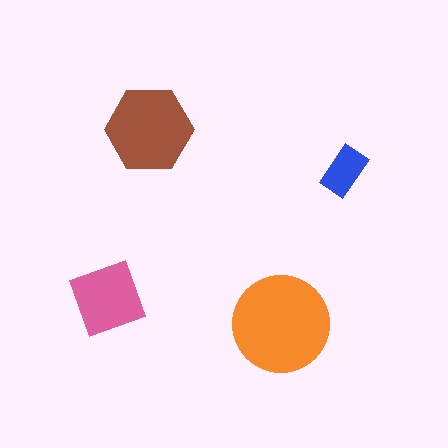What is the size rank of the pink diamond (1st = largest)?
3rd.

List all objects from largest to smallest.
The orange circle, the brown hexagon, the pink diamond, the blue rectangle.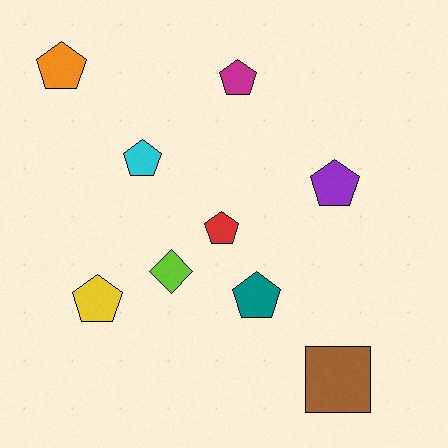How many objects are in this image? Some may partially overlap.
There are 9 objects.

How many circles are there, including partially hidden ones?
There are no circles.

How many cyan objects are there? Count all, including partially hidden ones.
There is 1 cyan object.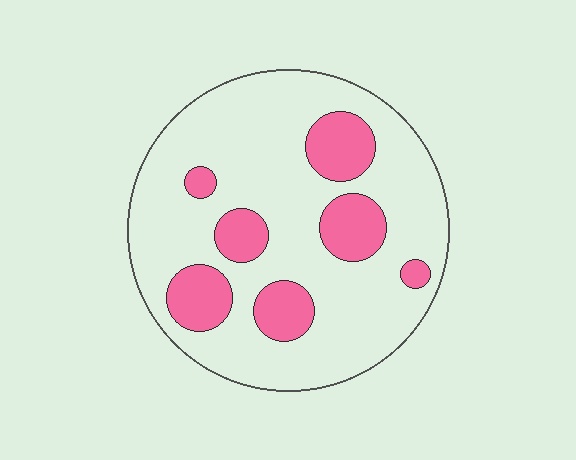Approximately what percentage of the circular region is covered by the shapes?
Approximately 20%.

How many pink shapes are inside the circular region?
7.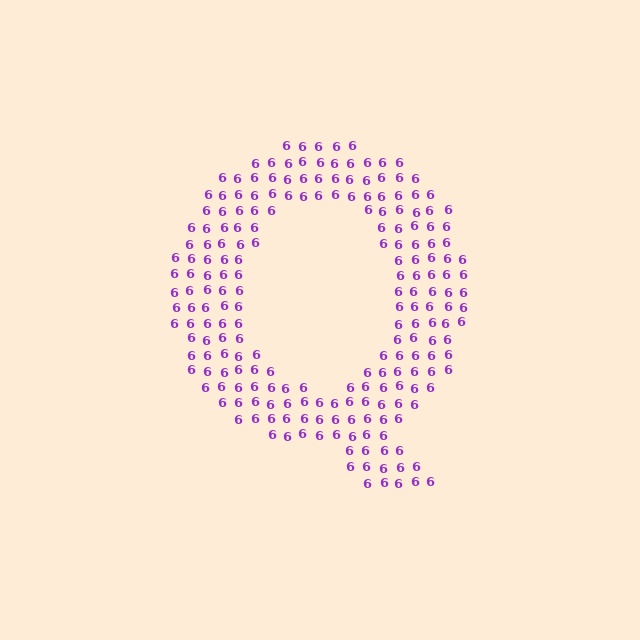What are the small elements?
The small elements are digit 6's.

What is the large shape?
The large shape is the letter Q.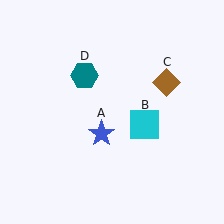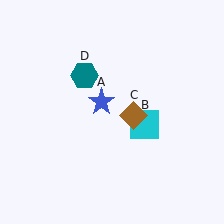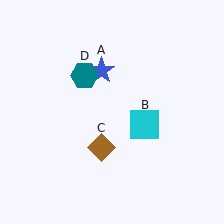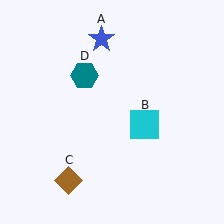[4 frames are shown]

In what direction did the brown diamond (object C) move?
The brown diamond (object C) moved down and to the left.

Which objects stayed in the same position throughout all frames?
Cyan square (object B) and teal hexagon (object D) remained stationary.